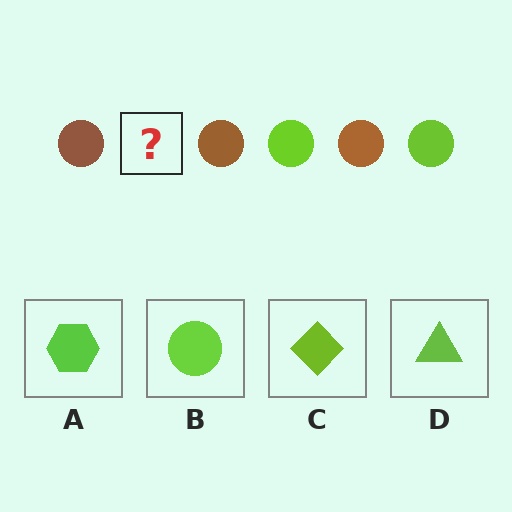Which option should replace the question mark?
Option B.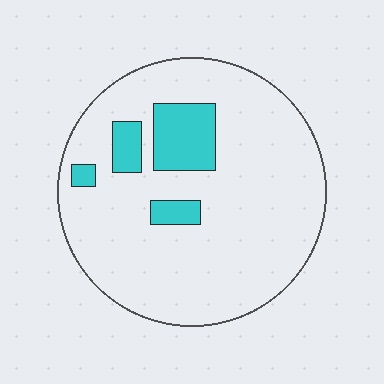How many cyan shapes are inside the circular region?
4.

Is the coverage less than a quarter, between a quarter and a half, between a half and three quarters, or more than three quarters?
Less than a quarter.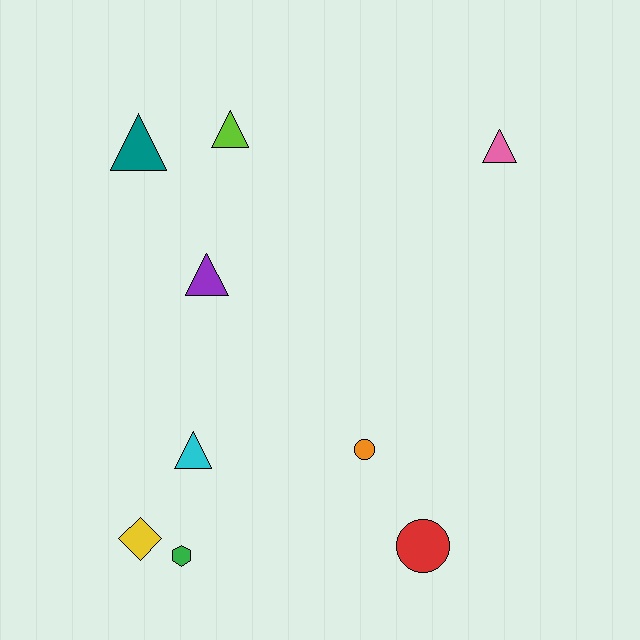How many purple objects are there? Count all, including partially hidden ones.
There is 1 purple object.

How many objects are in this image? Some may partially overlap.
There are 9 objects.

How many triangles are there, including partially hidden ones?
There are 5 triangles.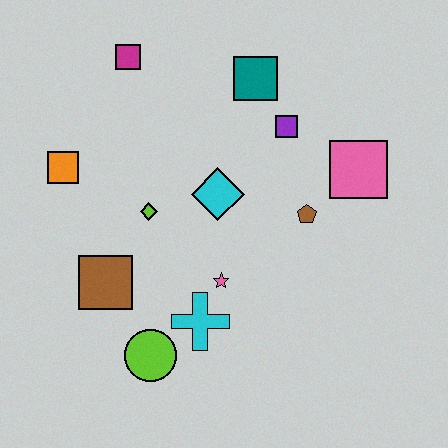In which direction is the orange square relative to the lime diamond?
The orange square is to the left of the lime diamond.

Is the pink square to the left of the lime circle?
No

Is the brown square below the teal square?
Yes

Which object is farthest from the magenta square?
The lime circle is farthest from the magenta square.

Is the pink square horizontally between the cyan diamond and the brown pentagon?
No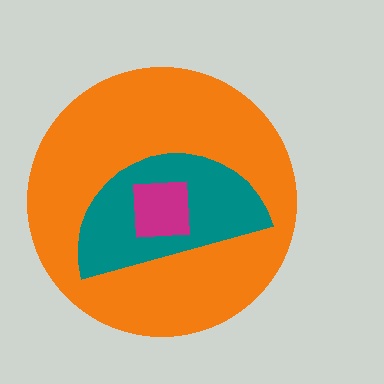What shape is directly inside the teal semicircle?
The magenta square.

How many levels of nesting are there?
3.